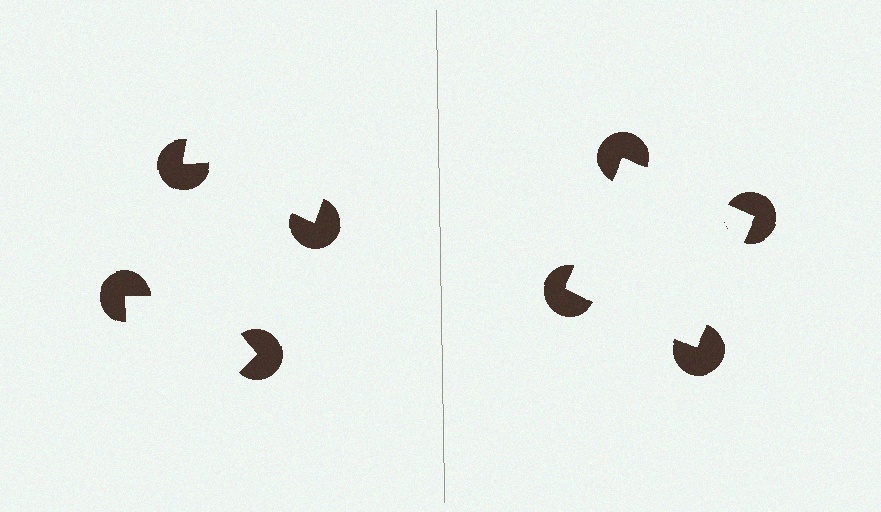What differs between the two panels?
The pac-man discs are positioned identically on both sides; only the wedge orientations differ. On the right they align to a square; on the left they are misaligned.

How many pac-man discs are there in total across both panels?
8 — 4 on each side.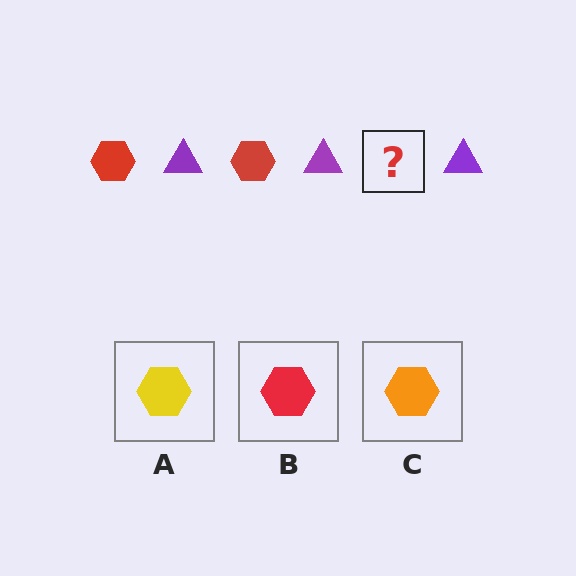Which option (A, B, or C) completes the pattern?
B.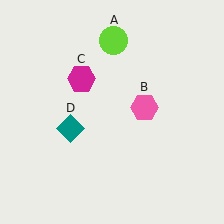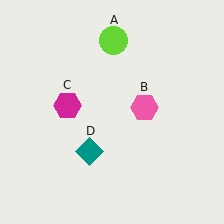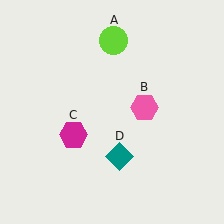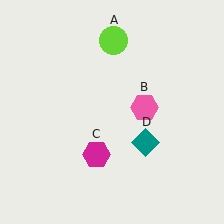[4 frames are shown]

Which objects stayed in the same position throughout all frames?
Lime circle (object A) and pink hexagon (object B) remained stationary.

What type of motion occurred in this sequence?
The magenta hexagon (object C), teal diamond (object D) rotated counterclockwise around the center of the scene.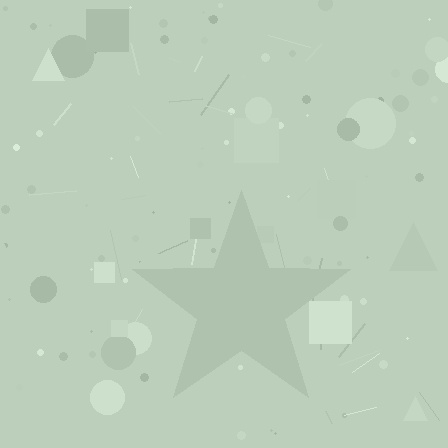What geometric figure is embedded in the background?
A star is embedded in the background.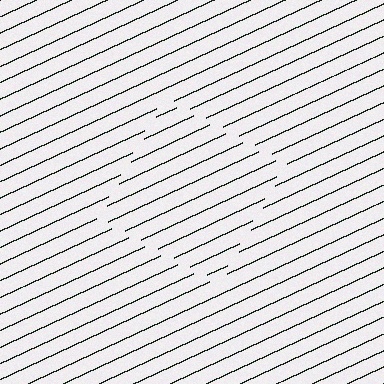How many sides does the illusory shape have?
4 sides — the line-ends trace a square.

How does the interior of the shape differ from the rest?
The interior of the shape contains the same grating, shifted by half a period — the contour is defined by the phase discontinuity where line-ends from the inner and outer gratings abut.